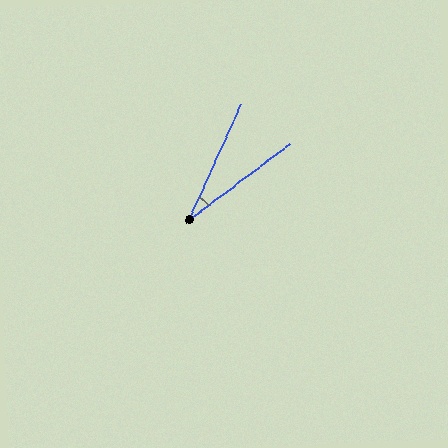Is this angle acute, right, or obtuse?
It is acute.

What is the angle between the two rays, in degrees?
Approximately 28 degrees.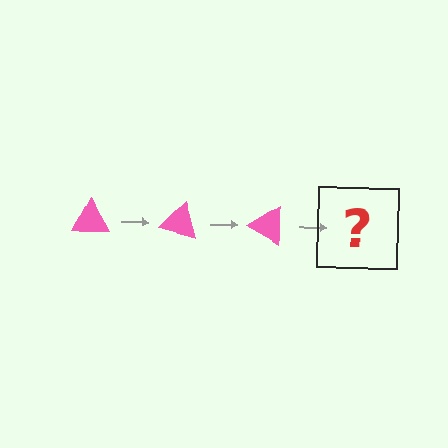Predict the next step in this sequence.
The next step is a pink triangle rotated 45 degrees.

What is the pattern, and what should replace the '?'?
The pattern is that the triangle rotates 15 degrees each step. The '?' should be a pink triangle rotated 45 degrees.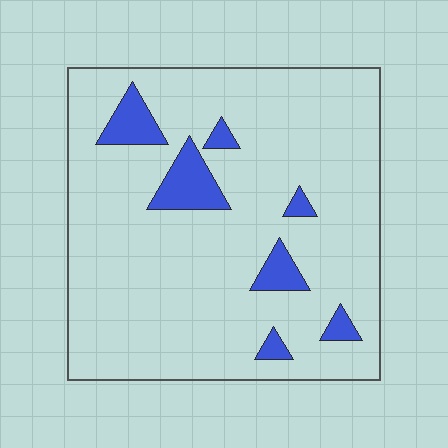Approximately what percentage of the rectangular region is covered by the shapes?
Approximately 10%.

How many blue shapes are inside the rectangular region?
7.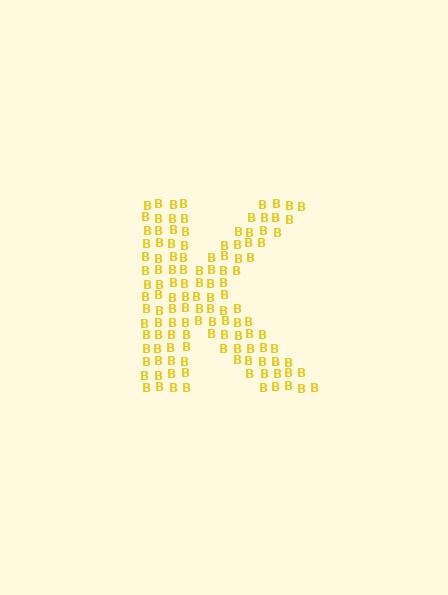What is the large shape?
The large shape is the letter K.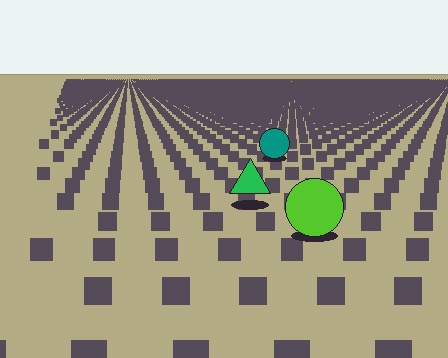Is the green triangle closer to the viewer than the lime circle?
No. The lime circle is closer — you can tell from the texture gradient: the ground texture is coarser near it.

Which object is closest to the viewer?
The lime circle is closest. The texture marks near it are larger and more spread out.